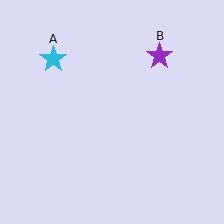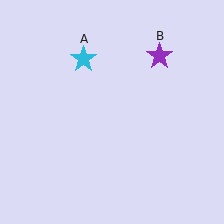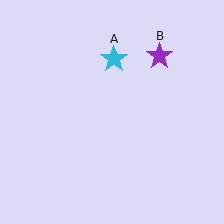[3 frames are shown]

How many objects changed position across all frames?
1 object changed position: cyan star (object A).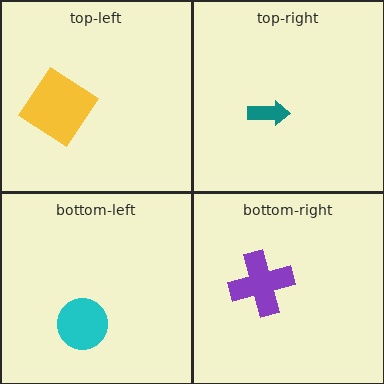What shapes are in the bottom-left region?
The cyan circle.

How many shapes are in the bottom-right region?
1.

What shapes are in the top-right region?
The teal arrow.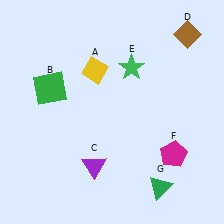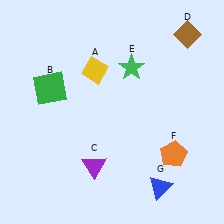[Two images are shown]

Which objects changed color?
F changed from magenta to orange. G changed from green to blue.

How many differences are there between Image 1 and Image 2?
There are 2 differences between the two images.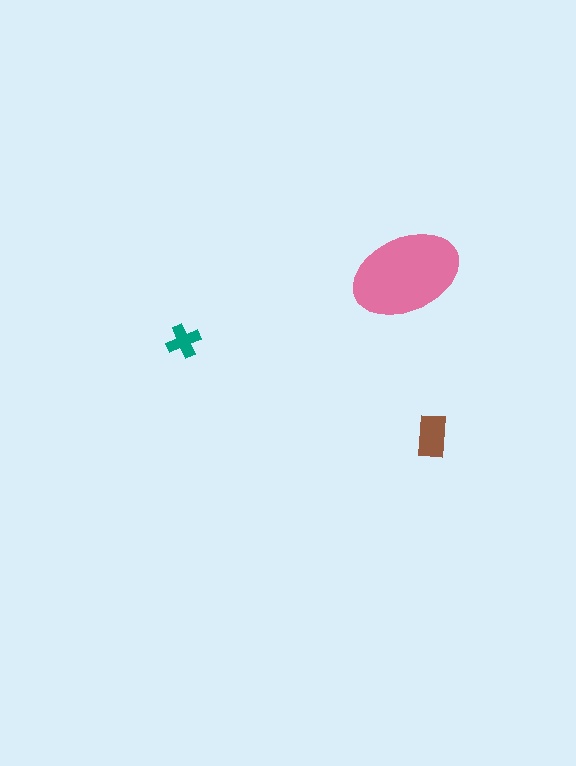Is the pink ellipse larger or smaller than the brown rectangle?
Larger.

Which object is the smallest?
The teal cross.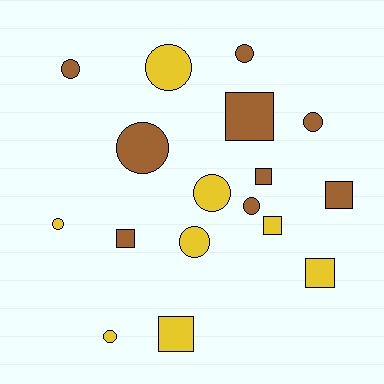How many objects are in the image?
There are 17 objects.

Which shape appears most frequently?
Circle, with 10 objects.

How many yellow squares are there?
There are 3 yellow squares.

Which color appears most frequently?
Brown, with 9 objects.